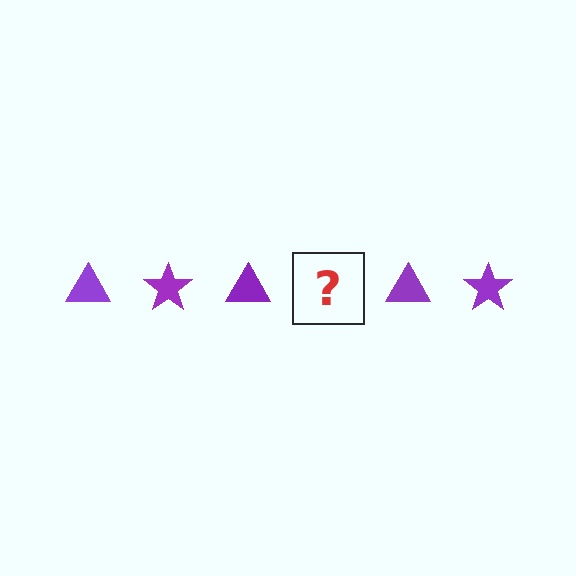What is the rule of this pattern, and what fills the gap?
The rule is that the pattern cycles through triangle, star shapes in purple. The gap should be filled with a purple star.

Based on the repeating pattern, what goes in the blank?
The blank should be a purple star.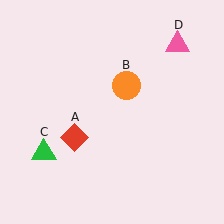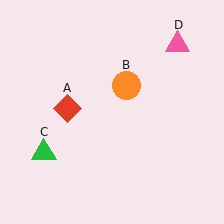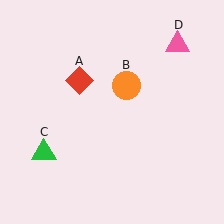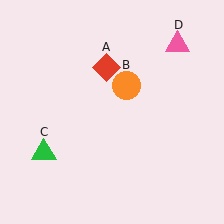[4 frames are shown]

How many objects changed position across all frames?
1 object changed position: red diamond (object A).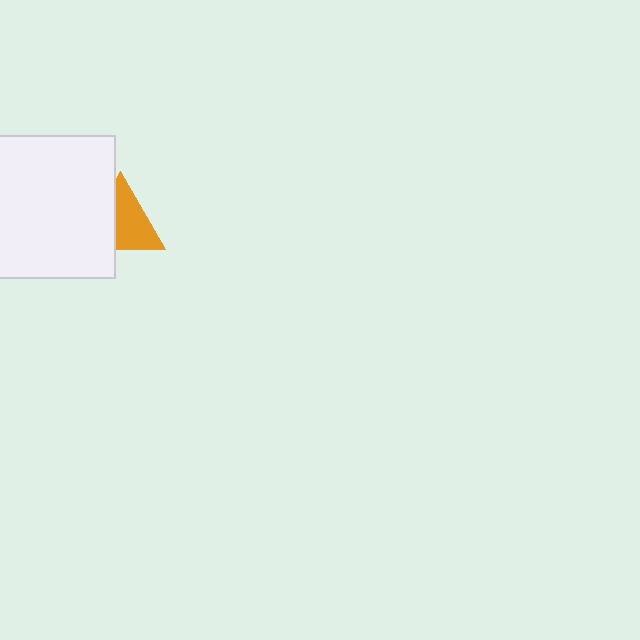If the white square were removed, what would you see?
You would see the complete orange triangle.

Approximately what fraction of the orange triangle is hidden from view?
Roughly 40% of the orange triangle is hidden behind the white square.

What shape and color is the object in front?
The object in front is a white square.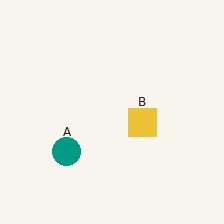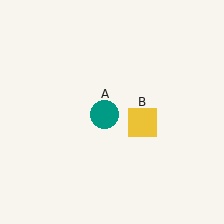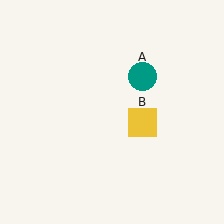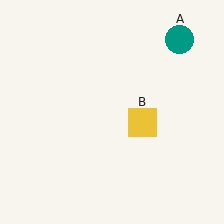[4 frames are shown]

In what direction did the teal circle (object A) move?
The teal circle (object A) moved up and to the right.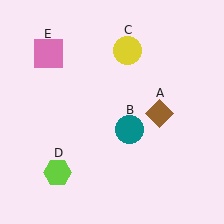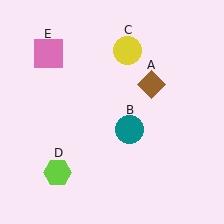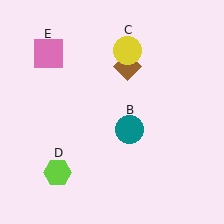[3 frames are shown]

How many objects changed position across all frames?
1 object changed position: brown diamond (object A).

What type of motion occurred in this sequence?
The brown diamond (object A) rotated counterclockwise around the center of the scene.